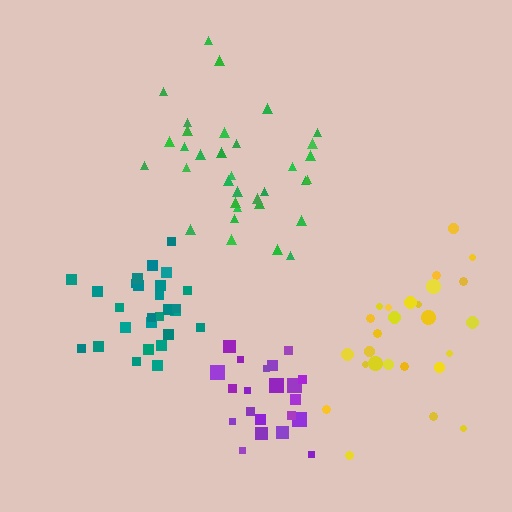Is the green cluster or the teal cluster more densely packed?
Teal.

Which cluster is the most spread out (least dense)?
Yellow.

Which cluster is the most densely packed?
Teal.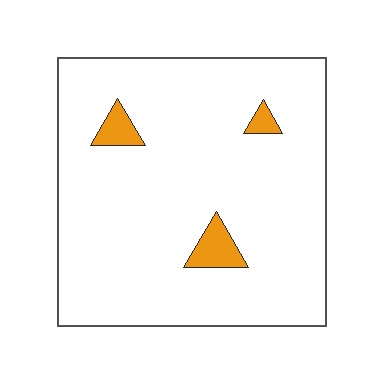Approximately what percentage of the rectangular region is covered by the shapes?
Approximately 5%.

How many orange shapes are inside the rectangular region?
3.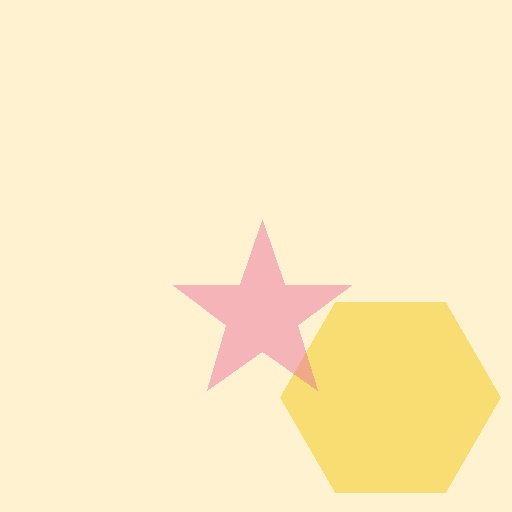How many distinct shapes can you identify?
There are 2 distinct shapes: a yellow hexagon, a pink star.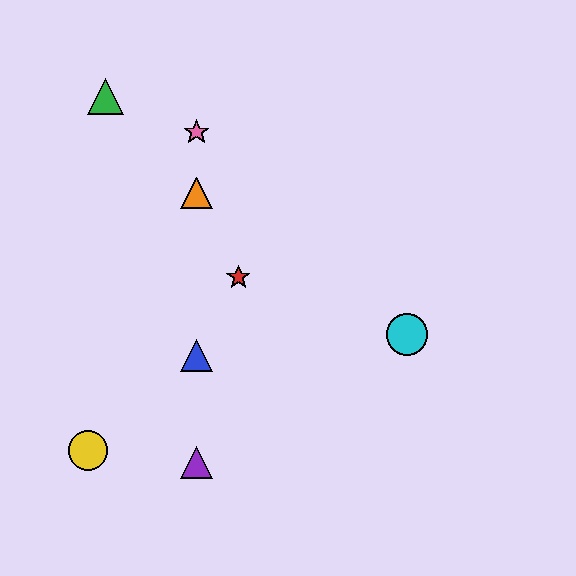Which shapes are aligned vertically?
The blue triangle, the purple triangle, the orange triangle, the pink star are aligned vertically.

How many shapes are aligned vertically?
4 shapes (the blue triangle, the purple triangle, the orange triangle, the pink star) are aligned vertically.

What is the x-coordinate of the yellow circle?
The yellow circle is at x≈88.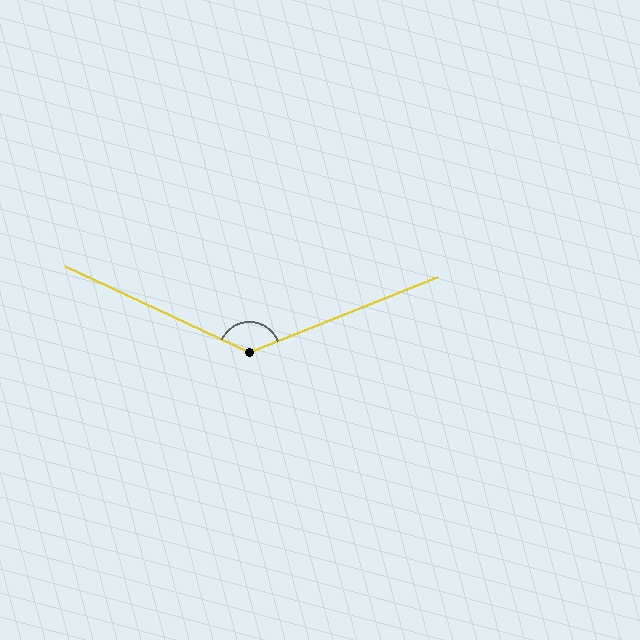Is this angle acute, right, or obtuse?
It is obtuse.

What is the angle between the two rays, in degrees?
Approximately 133 degrees.